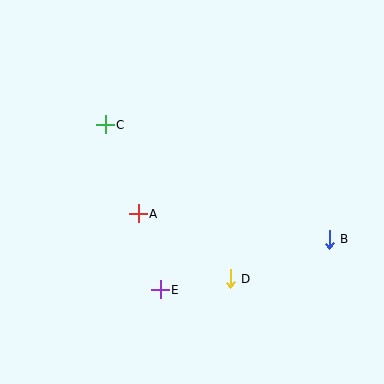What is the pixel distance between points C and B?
The distance between C and B is 252 pixels.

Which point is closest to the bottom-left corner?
Point E is closest to the bottom-left corner.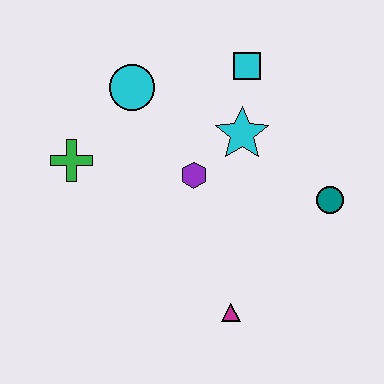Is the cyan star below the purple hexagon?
No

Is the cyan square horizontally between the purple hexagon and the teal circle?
Yes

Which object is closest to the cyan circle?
The green cross is closest to the cyan circle.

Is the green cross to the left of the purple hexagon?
Yes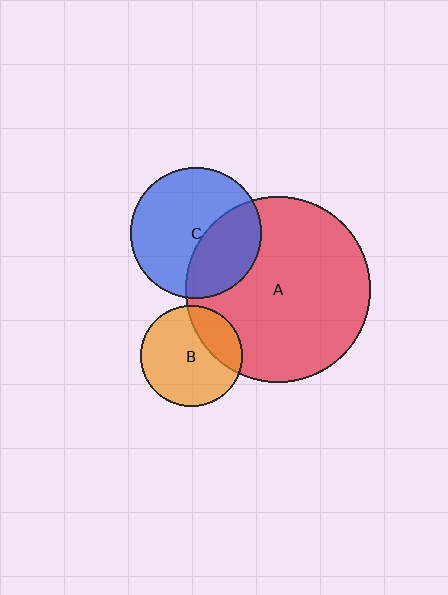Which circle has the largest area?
Circle A (red).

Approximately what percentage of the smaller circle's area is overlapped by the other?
Approximately 25%.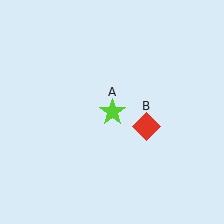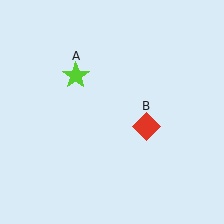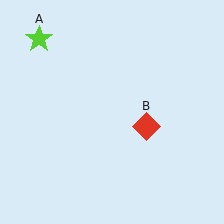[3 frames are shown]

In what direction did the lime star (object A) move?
The lime star (object A) moved up and to the left.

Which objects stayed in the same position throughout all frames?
Red diamond (object B) remained stationary.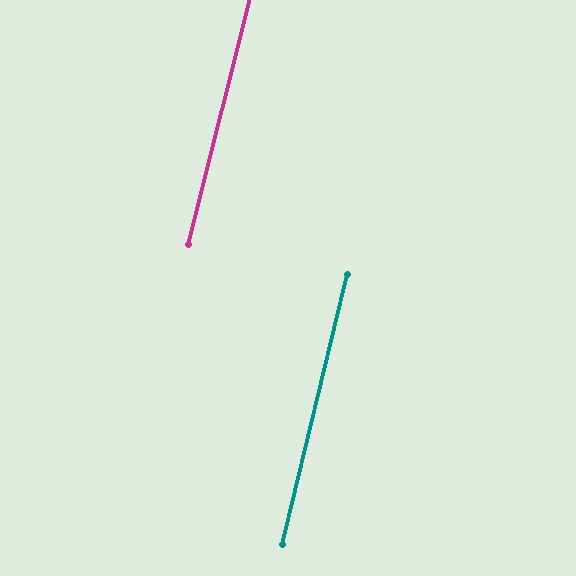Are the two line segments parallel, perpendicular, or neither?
Parallel — their directions differ by only 0.5°.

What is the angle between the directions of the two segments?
Approximately 1 degree.